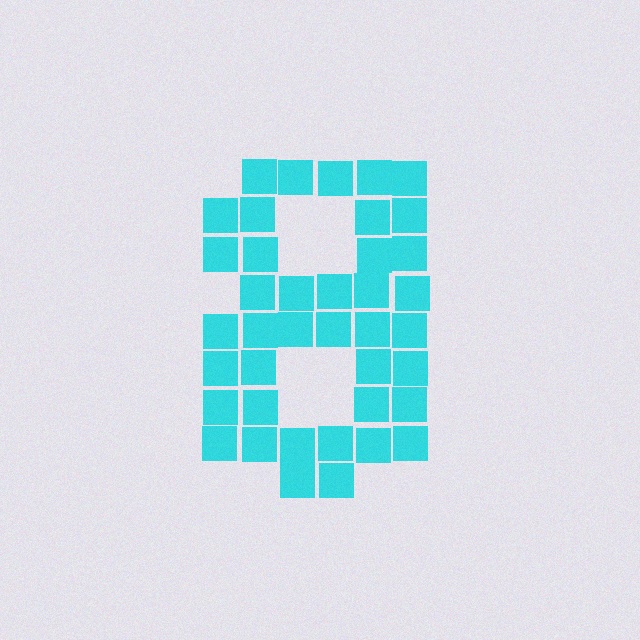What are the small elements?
The small elements are squares.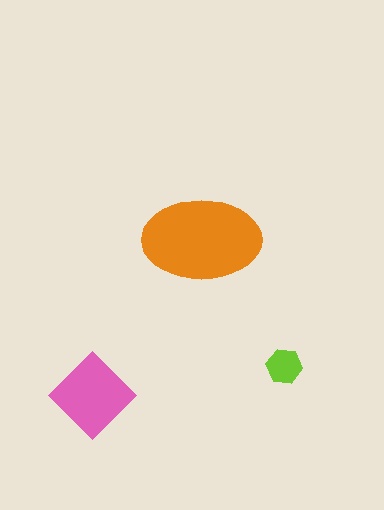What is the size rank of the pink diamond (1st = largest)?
2nd.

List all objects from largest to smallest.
The orange ellipse, the pink diamond, the lime hexagon.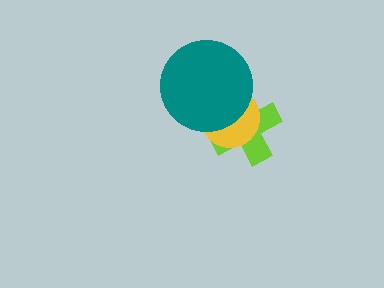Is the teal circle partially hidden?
No, no other shape covers it.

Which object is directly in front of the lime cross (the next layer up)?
The yellow circle is directly in front of the lime cross.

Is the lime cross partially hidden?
Yes, it is partially covered by another shape.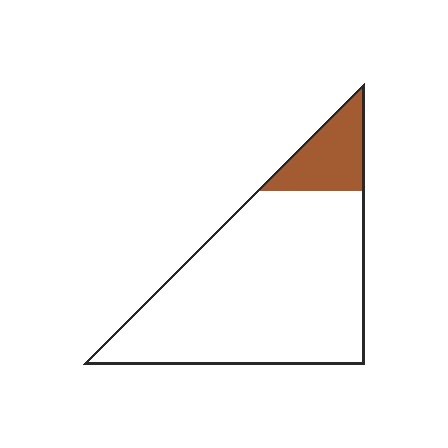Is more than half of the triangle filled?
No.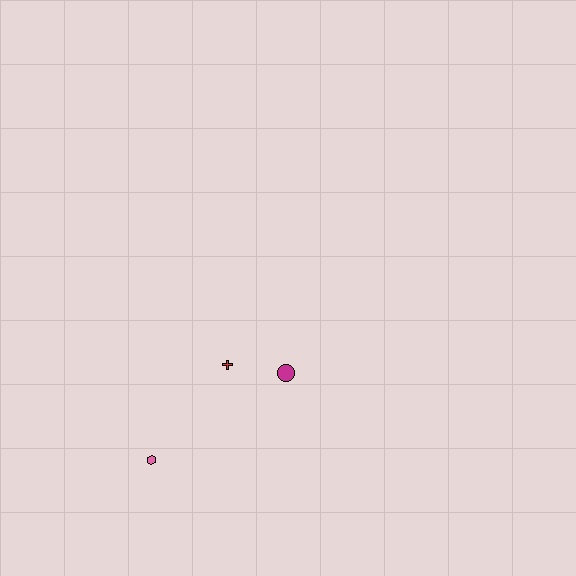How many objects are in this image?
There are 3 objects.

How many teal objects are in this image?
There are no teal objects.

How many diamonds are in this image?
There are no diamonds.